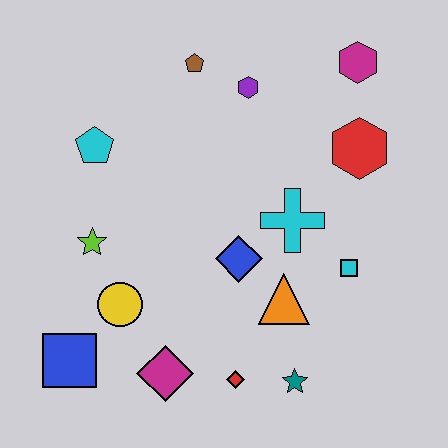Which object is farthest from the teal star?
The brown pentagon is farthest from the teal star.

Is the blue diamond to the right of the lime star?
Yes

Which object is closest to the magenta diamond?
The red diamond is closest to the magenta diamond.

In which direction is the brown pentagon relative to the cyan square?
The brown pentagon is above the cyan square.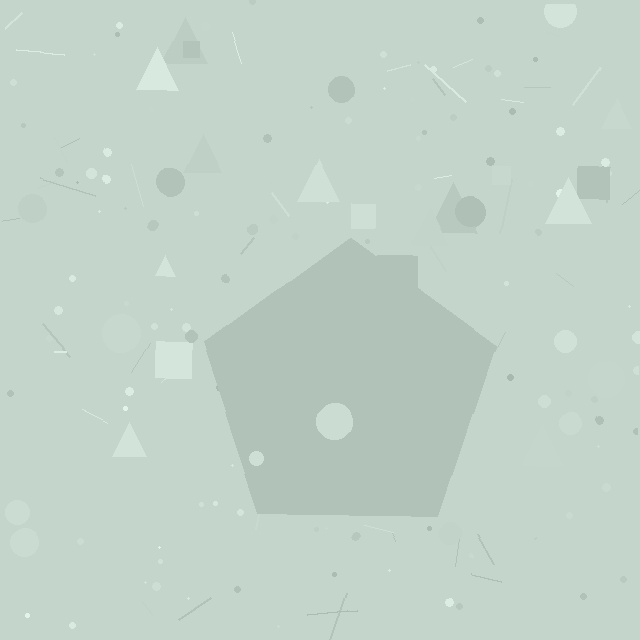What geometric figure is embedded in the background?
A pentagon is embedded in the background.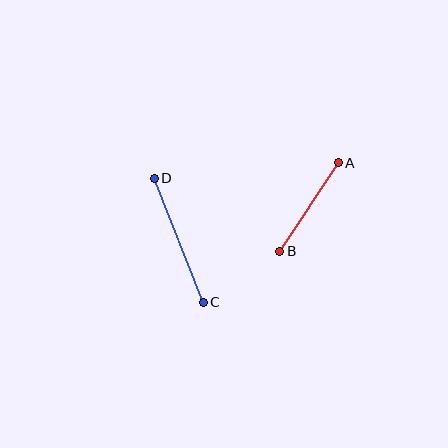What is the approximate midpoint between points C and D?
The midpoint is at approximately (179, 240) pixels.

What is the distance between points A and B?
The distance is approximately 106 pixels.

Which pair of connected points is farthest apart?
Points C and D are farthest apart.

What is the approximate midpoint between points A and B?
The midpoint is at approximately (309, 207) pixels.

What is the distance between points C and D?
The distance is approximately 133 pixels.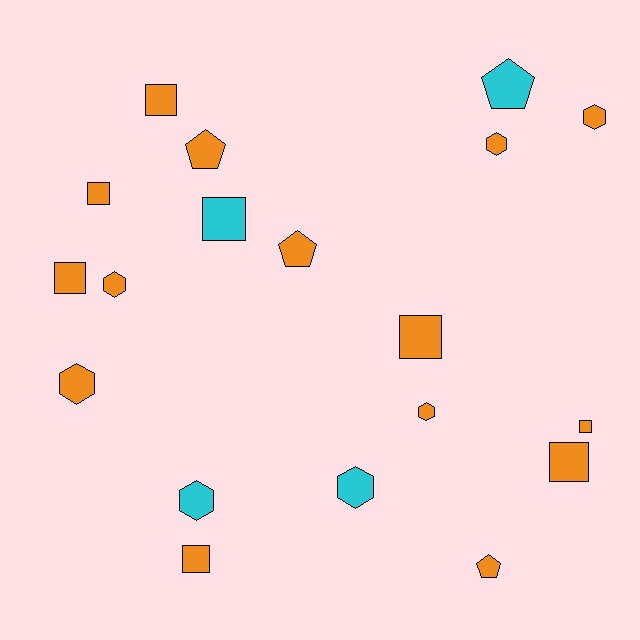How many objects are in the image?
There are 19 objects.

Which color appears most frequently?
Orange, with 15 objects.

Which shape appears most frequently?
Square, with 8 objects.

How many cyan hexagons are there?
There are 2 cyan hexagons.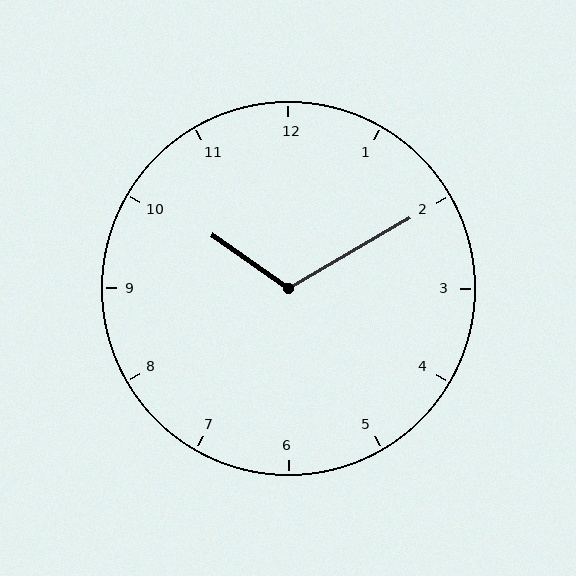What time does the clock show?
10:10.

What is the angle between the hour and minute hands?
Approximately 115 degrees.